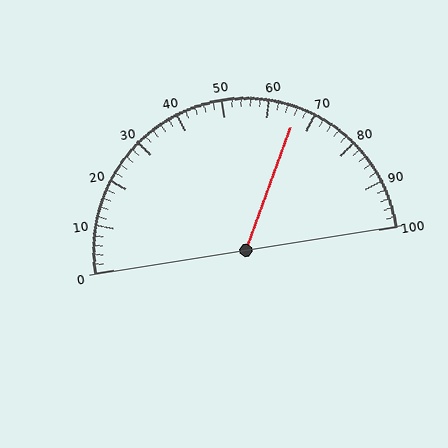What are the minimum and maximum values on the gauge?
The gauge ranges from 0 to 100.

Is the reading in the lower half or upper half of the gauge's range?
The reading is in the upper half of the range (0 to 100).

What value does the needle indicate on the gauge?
The needle indicates approximately 66.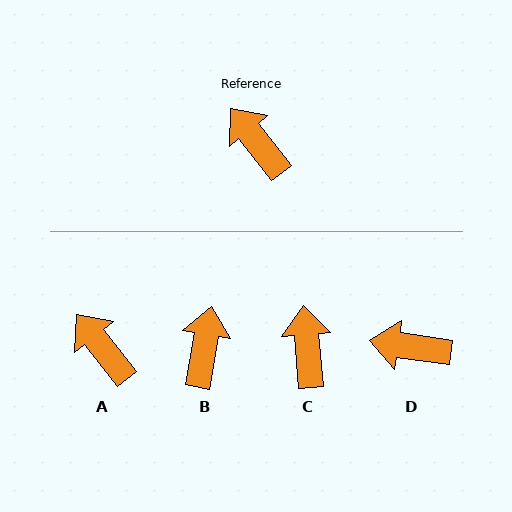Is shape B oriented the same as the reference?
No, it is off by about 48 degrees.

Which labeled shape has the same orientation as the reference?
A.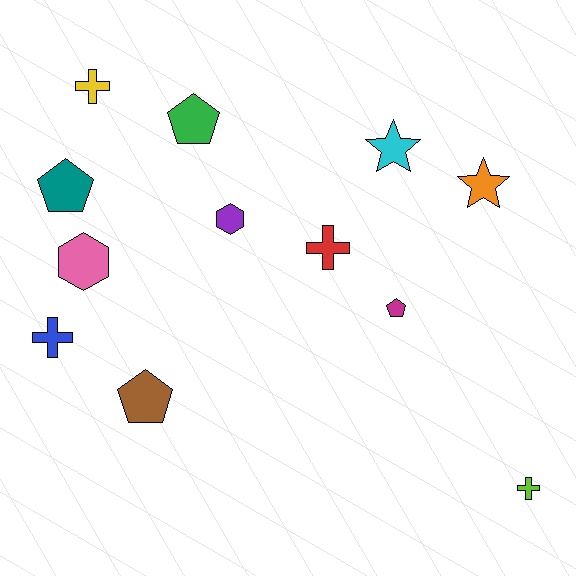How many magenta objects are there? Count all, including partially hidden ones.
There is 1 magenta object.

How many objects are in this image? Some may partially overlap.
There are 12 objects.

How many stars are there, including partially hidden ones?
There are 2 stars.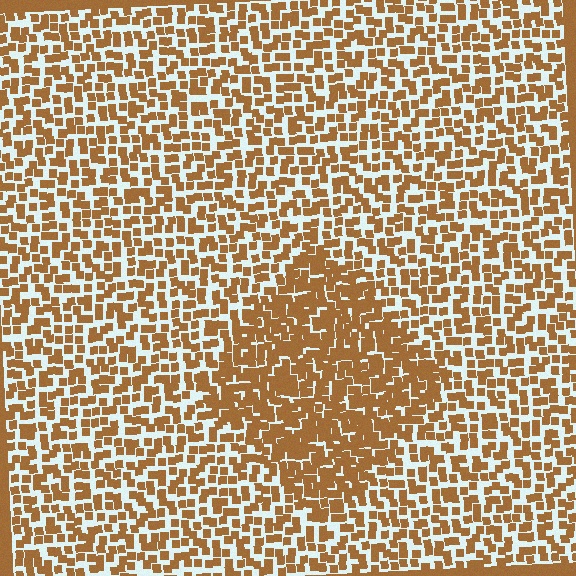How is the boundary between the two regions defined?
The boundary is defined by a change in element density (approximately 1.7x ratio). All elements are the same color, size, and shape.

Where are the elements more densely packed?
The elements are more densely packed inside the diamond boundary.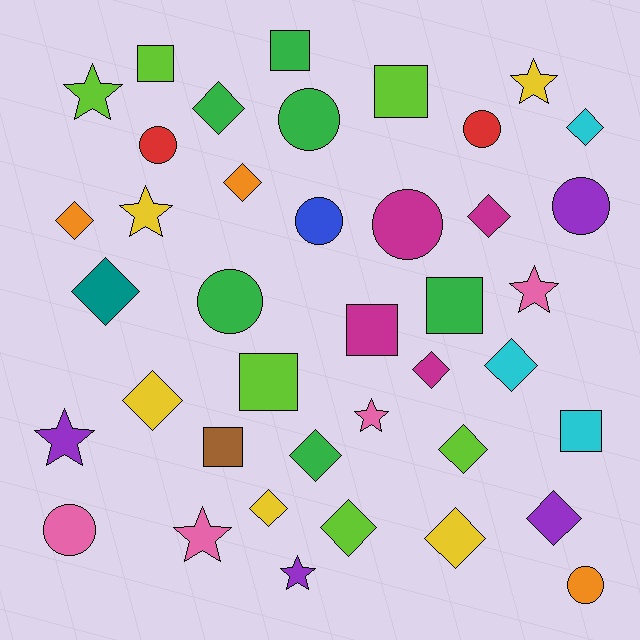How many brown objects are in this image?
There is 1 brown object.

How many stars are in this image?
There are 8 stars.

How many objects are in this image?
There are 40 objects.